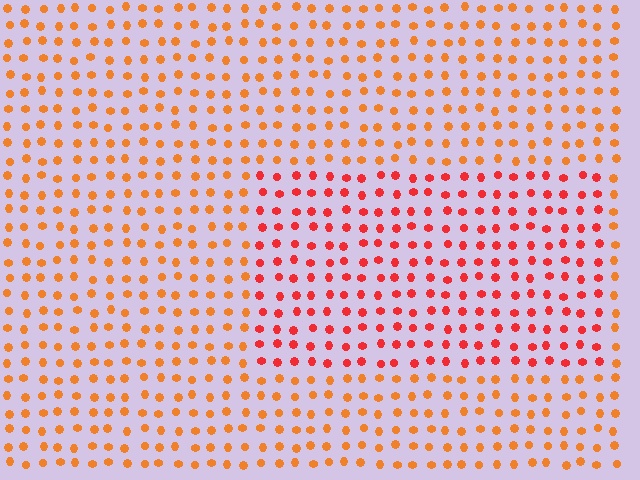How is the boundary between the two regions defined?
The boundary is defined purely by a slight shift in hue (about 29 degrees). Spacing, size, and orientation are identical on both sides.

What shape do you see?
I see a rectangle.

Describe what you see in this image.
The image is filled with small orange elements in a uniform arrangement. A rectangle-shaped region is visible where the elements are tinted to a slightly different hue, forming a subtle color boundary.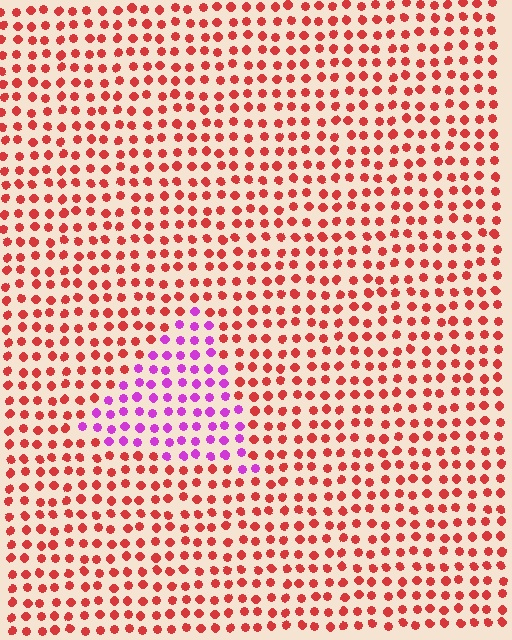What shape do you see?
I see a triangle.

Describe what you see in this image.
The image is filled with small red elements in a uniform arrangement. A triangle-shaped region is visible where the elements are tinted to a slightly different hue, forming a subtle color boundary.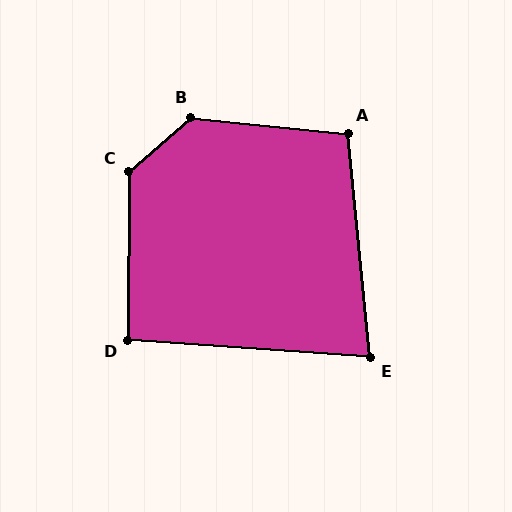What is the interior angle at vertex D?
Approximately 94 degrees (approximately right).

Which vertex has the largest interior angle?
B, at approximately 133 degrees.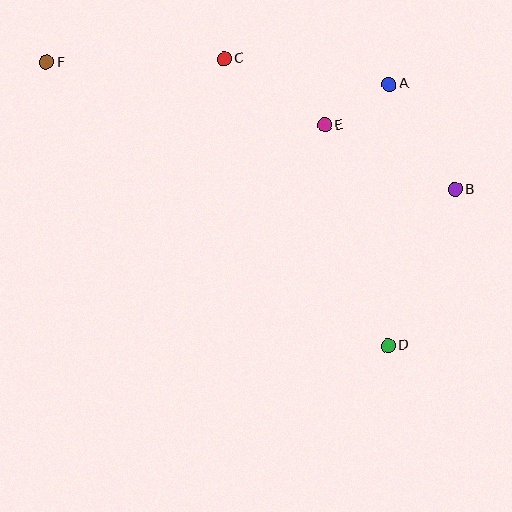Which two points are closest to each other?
Points A and E are closest to each other.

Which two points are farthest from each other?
Points D and F are farthest from each other.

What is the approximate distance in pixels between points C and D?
The distance between C and D is approximately 331 pixels.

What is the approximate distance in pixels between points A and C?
The distance between A and C is approximately 167 pixels.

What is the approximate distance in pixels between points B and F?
The distance between B and F is approximately 428 pixels.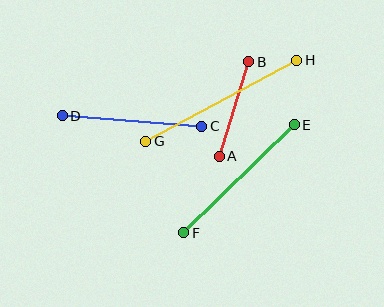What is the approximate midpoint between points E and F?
The midpoint is at approximately (239, 179) pixels.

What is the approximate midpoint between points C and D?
The midpoint is at approximately (132, 121) pixels.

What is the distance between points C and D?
The distance is approximately 140 pixels.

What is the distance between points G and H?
The distance is approximately 171 pixels.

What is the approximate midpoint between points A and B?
The midpoint is at approximately (234, 109) pixels.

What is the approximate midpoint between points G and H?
The midpoint is at approximately (221, 101) pixels.